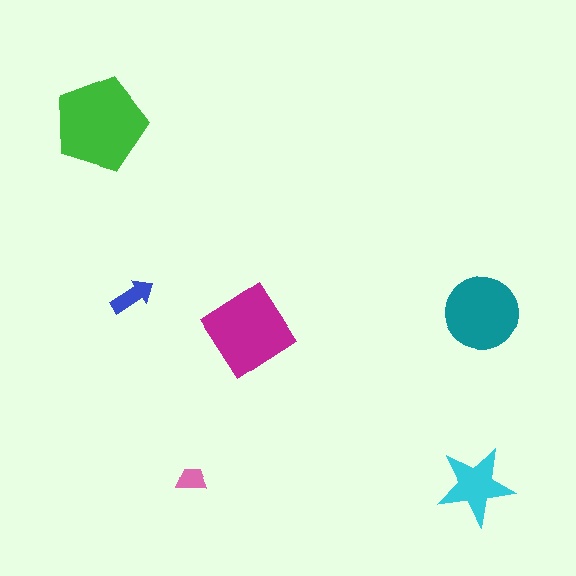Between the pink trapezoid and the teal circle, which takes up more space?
The teal circle.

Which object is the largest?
The green pentagon.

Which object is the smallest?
The pink trapezoid.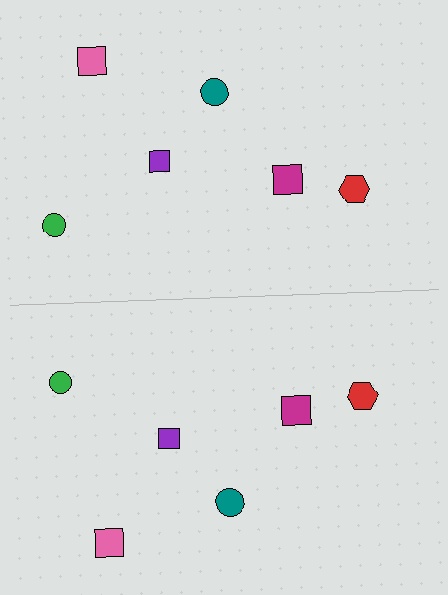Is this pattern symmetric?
Yes, this pattern has bilateral (reflection) symmetry.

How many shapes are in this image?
There are 12 shapes in this image.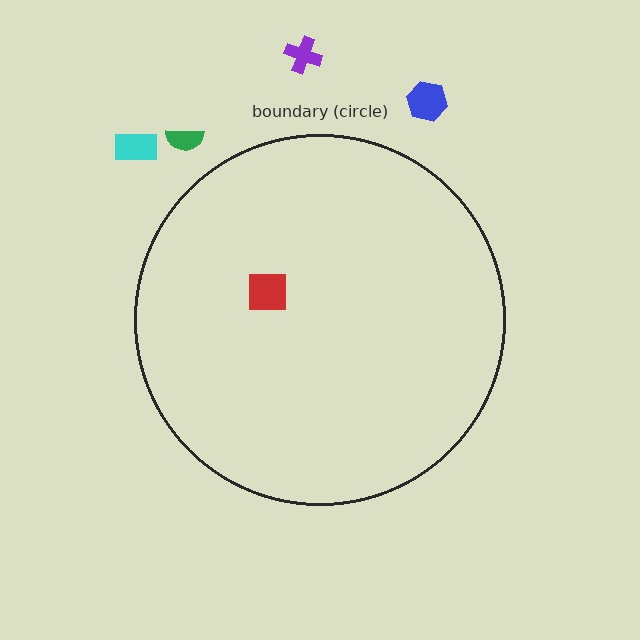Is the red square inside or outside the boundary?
Inside.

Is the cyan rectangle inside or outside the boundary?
Outside.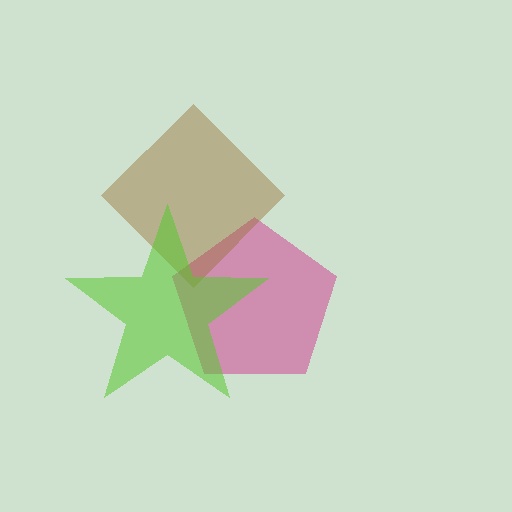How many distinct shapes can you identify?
There are 3 distinct shapes: a magenta pentagon, a brown diamond, a lime star.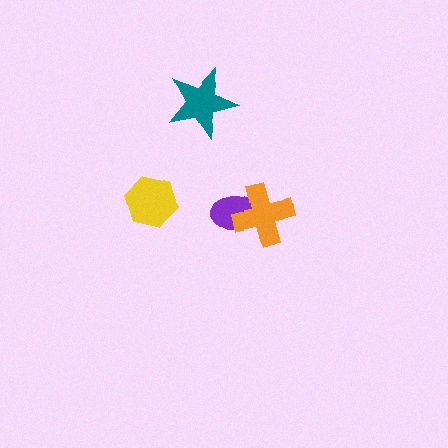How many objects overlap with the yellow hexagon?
0 objects overlap with the yellow hexagon.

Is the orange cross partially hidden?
No, no other shape covers it.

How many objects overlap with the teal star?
0 objects overlap with the teal star.